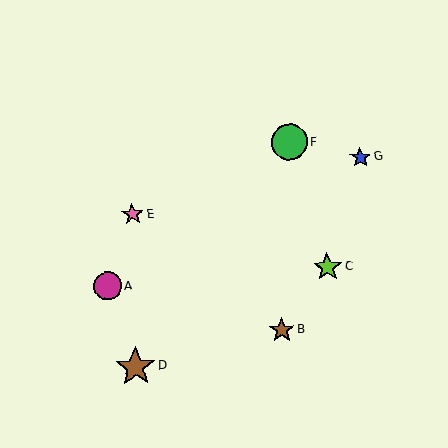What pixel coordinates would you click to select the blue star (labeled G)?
Click at (360, 157) to select the blue star G.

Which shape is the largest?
The brown star (labeled D) is the largest.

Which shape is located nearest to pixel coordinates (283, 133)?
The green circle (labeled F) at (289, 142) is nearest to that location.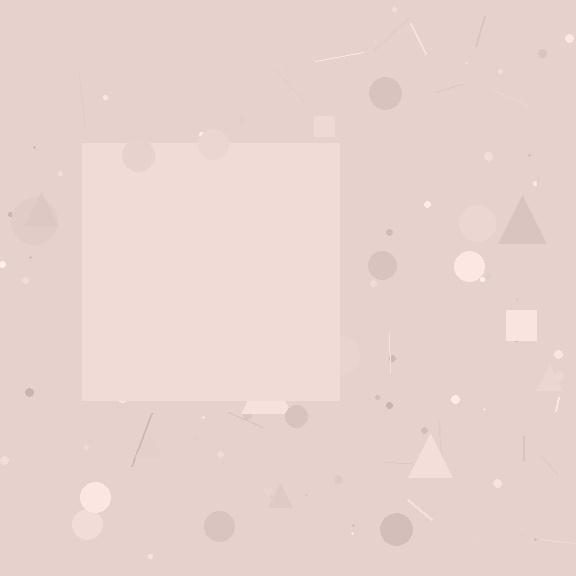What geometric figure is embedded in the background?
A square is embedded in the background.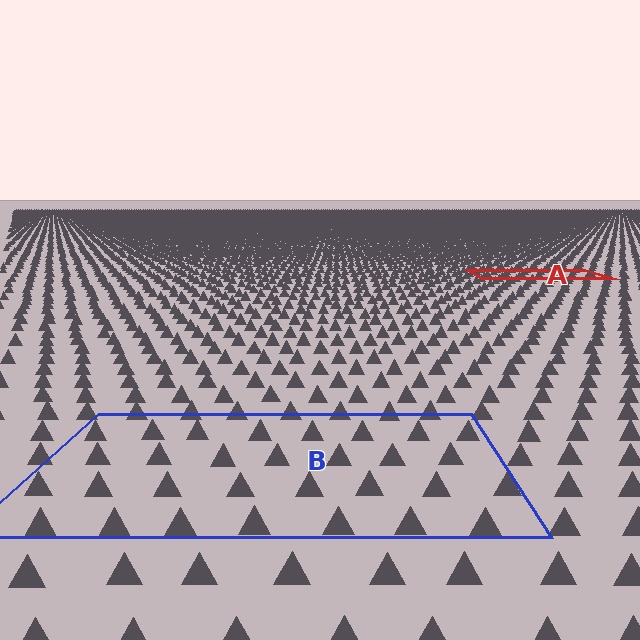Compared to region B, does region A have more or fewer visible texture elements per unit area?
Region A has more texture elements per unit area — they are packed more densely because it is farther away.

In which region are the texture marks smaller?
The texture marks are smaller in region A, because it is farther away.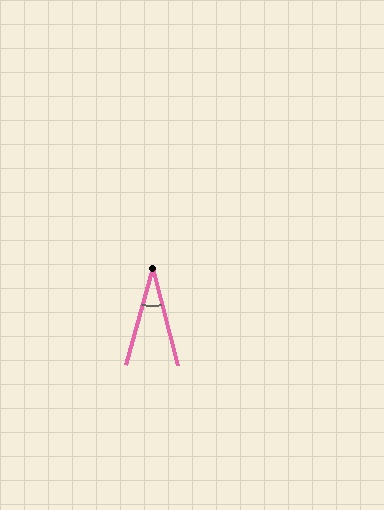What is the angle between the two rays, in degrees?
Approximately 30 degrees.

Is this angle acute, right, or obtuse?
It is acute.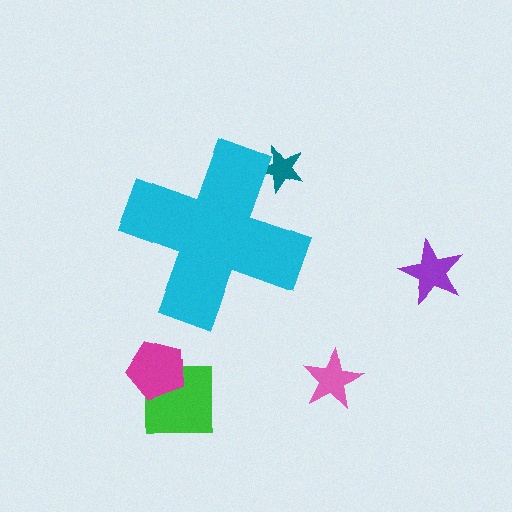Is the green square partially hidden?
No, the green square is fully visible.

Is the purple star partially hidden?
No, the purple star is fully visible.